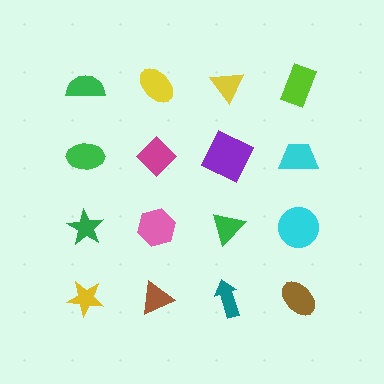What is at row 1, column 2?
A yellow ellipse.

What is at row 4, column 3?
A teal arrow.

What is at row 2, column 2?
A magenta diamond.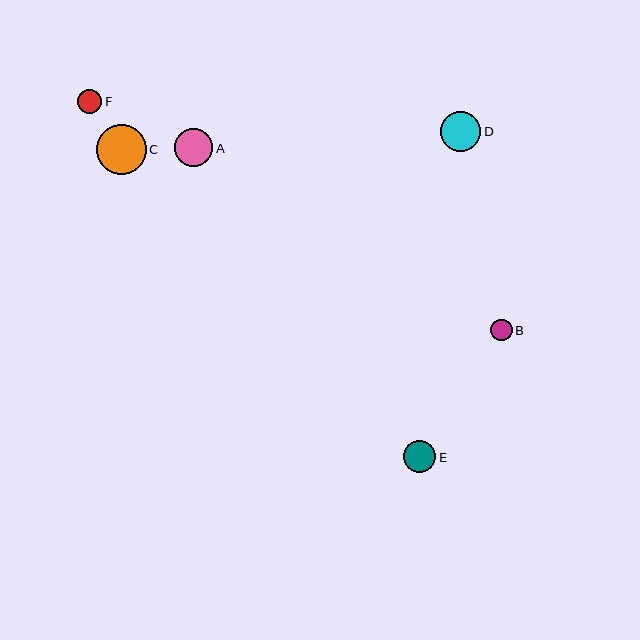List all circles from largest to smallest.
From largest to smallest: C, D, A, E, F, B.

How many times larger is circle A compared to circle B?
Circle A is approximately 1.8 times the size of circle B.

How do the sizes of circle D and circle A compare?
Circle D and circle A are approximately the same size.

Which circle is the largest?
Circle C is the largest with a size of approximately 50 pixels.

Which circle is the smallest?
Circle B is the smallest with a size of approximately 21 pixels.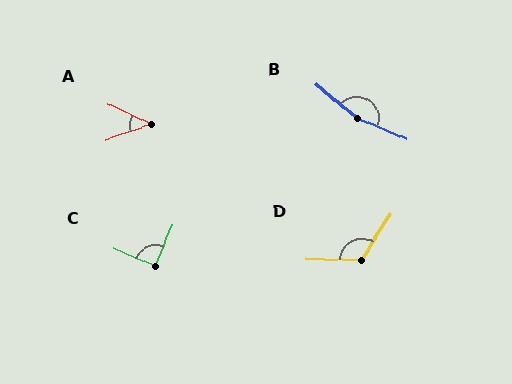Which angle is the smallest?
A, at approximately 44 degrees.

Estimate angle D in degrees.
Approximately 121 degrees.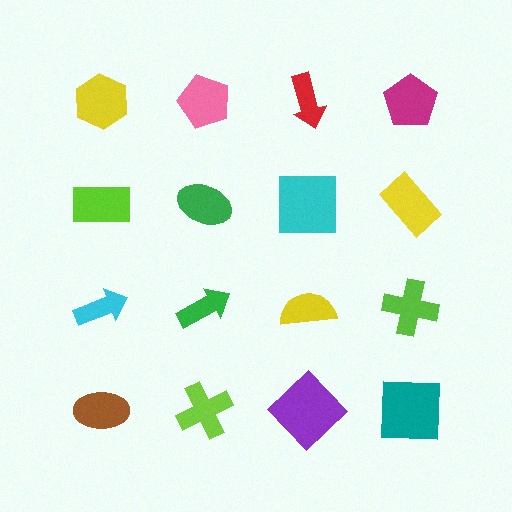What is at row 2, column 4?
A yellow rectangle.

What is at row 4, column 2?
A lime cross.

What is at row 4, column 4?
A teal square.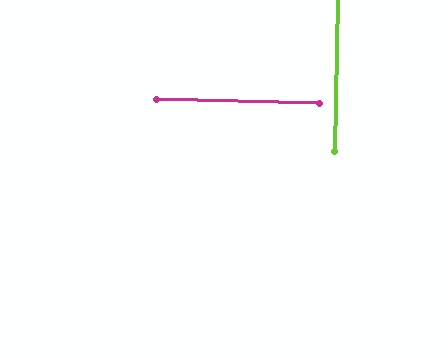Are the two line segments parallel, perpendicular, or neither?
Perpendicular — they meet at approximately 90°.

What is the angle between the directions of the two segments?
Approximately 90 degrees.